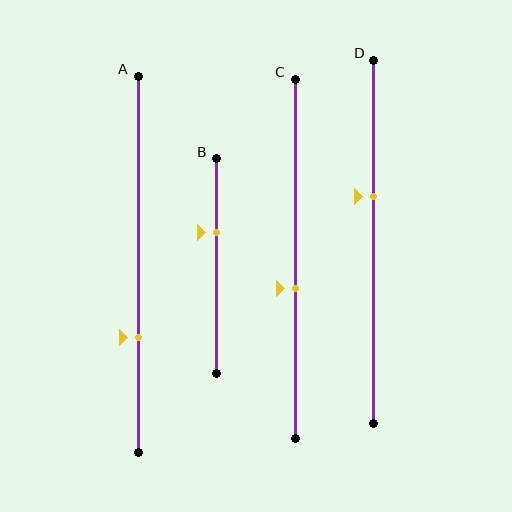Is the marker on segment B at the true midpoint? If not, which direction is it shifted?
No, the marker on segment B is shifted upward by about 16% of the segment length.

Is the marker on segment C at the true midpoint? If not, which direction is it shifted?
No, the marker on segment C is shifted downward by about 8% of the segment length.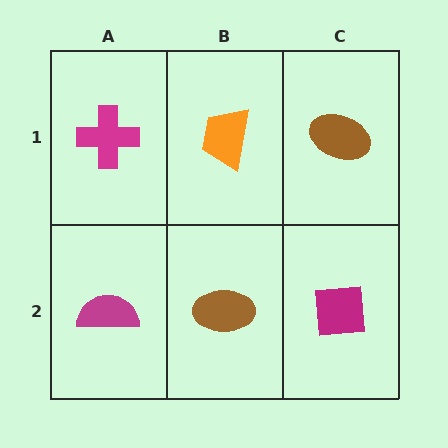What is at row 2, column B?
A brown ellipse.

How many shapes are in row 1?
3 shapes.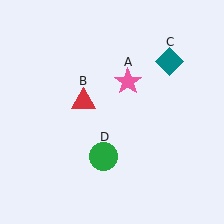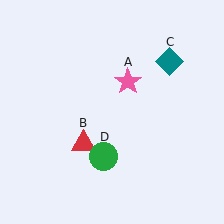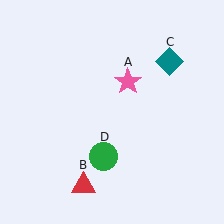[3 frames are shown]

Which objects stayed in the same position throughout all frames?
Pink star (object A) and teal diamond (object C) and green circle (object D) remained stationary.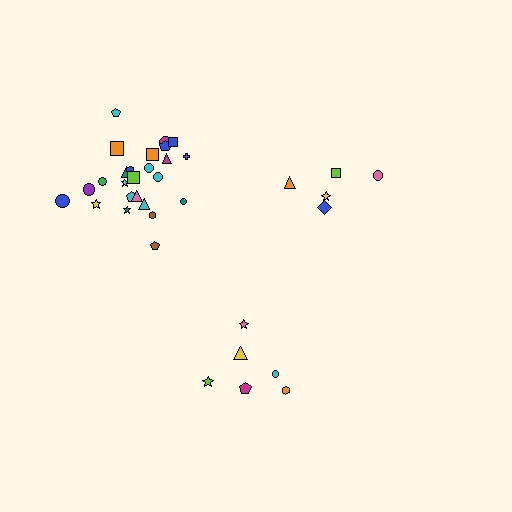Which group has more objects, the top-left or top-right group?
The top-left group.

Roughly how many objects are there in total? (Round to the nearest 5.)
Roughly 35 objects in total.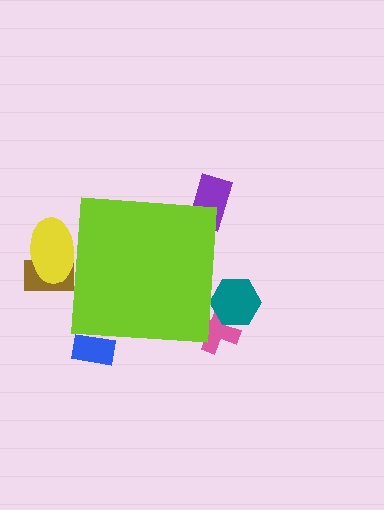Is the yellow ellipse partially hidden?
Yes, the yellow ellipse is partially hidden behind the lime square.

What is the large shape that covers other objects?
A lime square.